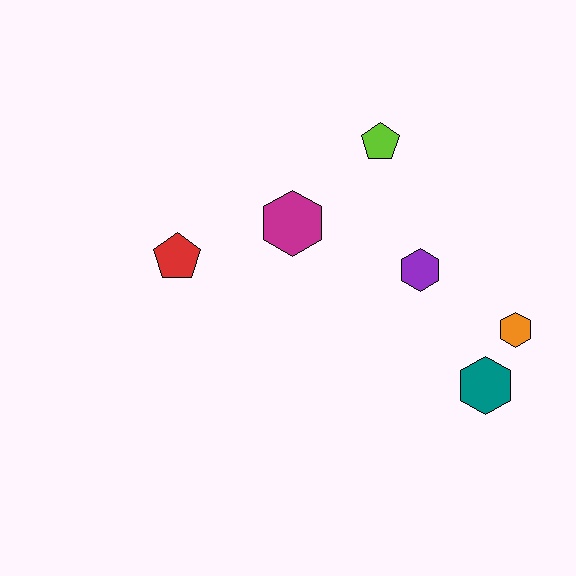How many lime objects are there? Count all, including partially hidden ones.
There is 1 lime object.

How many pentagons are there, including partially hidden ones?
There are 2 pentagons.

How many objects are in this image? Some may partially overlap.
There are 6 objects.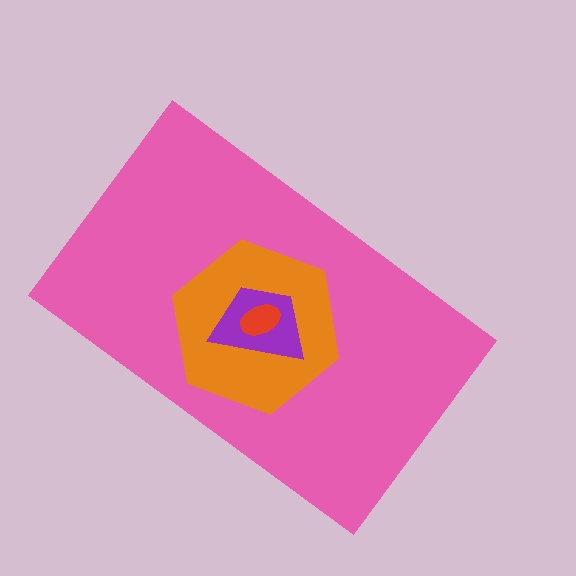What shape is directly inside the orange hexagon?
The purple trapezoid.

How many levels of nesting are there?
4.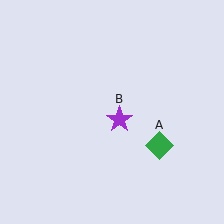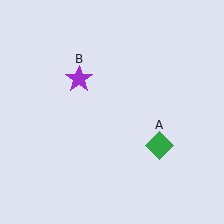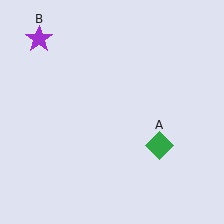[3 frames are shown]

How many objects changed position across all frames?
1 object changed position: purple star (object B).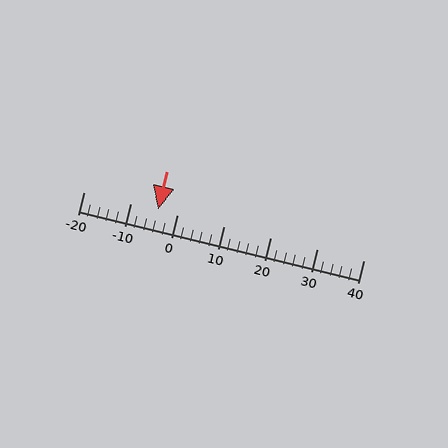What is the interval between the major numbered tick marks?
The major tick marks are spaced 10 units apart.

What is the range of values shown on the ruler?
The ruler shows values from -20 to 40.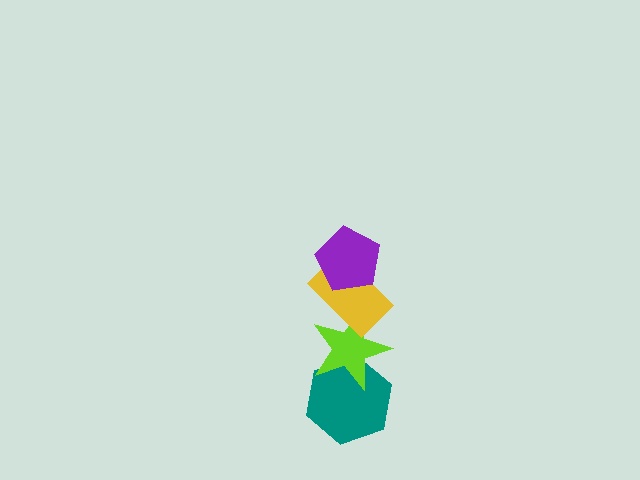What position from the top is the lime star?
The lime star is 3rd from the top.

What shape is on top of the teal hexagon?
The lime star is on top of the teal hexagon.